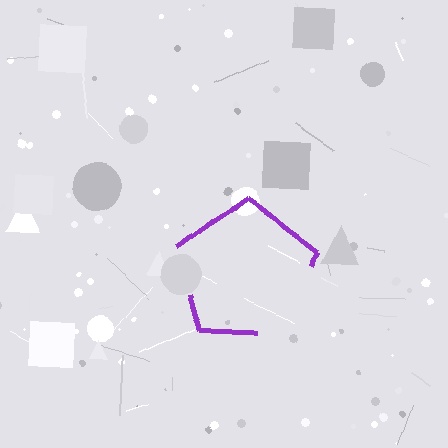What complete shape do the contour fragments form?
The contour fragments form a pentagon.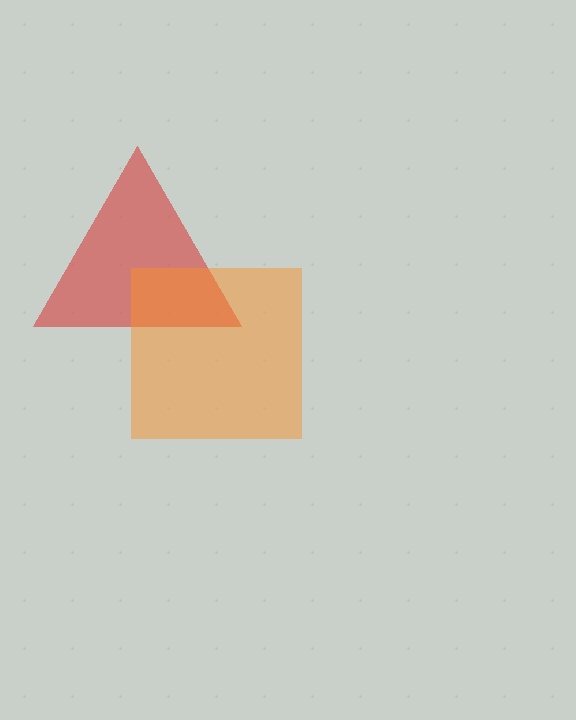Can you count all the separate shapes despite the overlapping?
Yes, there are 2 separate shapes.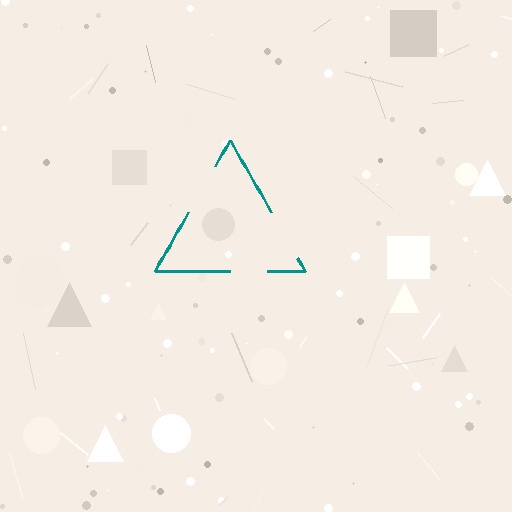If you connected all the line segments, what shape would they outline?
They would outline a triangle.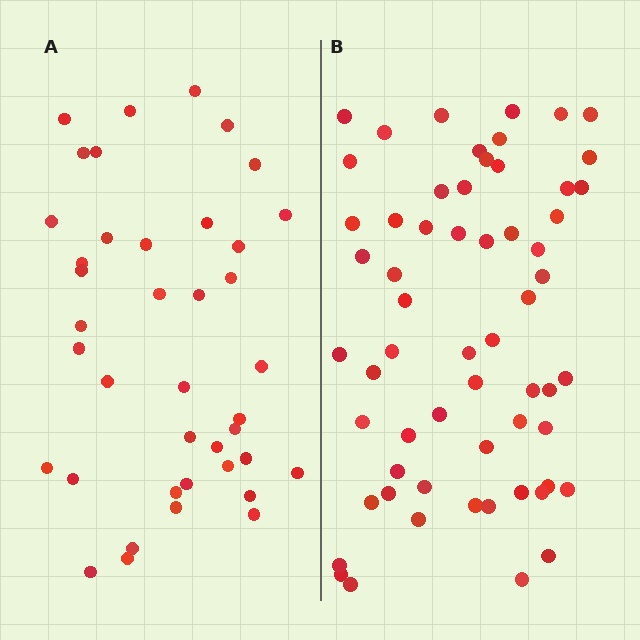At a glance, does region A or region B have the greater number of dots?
Region B (the right region) has more dots.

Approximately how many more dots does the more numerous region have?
Region B has approximately 20 more dots than region A.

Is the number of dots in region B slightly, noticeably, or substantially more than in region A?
Region B has substantially more. The ratio is roughly 1.5 to 1.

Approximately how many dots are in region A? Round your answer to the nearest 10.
About 40 dots.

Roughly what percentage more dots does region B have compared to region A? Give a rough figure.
About 50% more.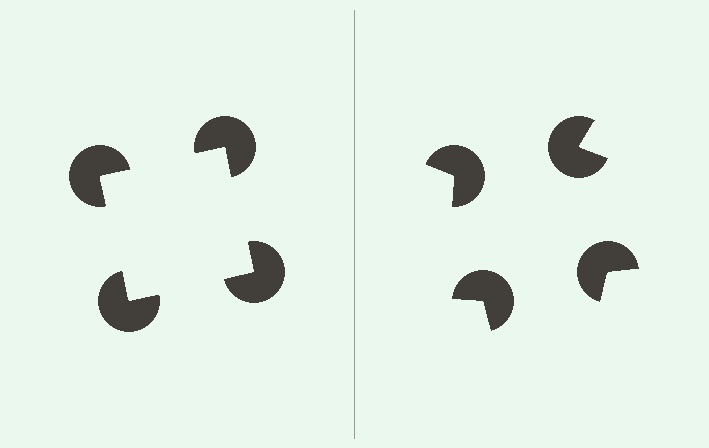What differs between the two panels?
The pac-man discs are positioned identically on both sides; only the wedge orientations differ. On the left they align to a square; on the right they are misaligned.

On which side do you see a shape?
An illusory square appears on the left side. On the right side the wedge cuts are rotated, so no coherent shape forms.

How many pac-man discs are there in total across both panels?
8 — 4 on each side.